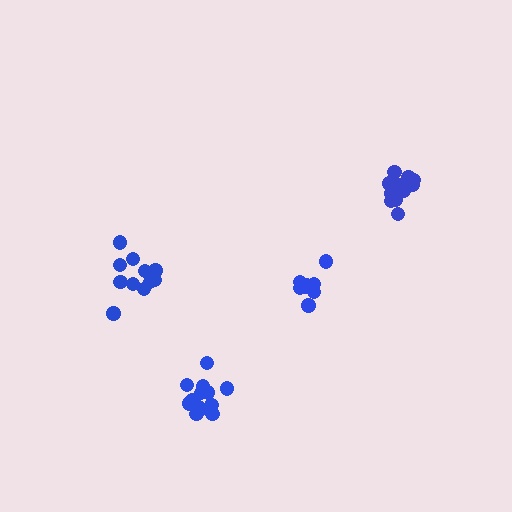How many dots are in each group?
Group 1: 11 dots, Group 2: 14 dots, Group 3: 9 dots, Group 4: 15 dots (49 total).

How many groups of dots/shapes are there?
There are 4 groups.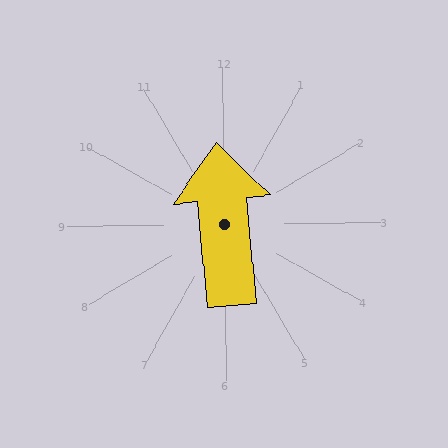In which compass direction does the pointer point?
North.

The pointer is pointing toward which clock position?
Roughly 12 o'clock.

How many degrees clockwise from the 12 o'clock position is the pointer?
Approximately 355 degrees.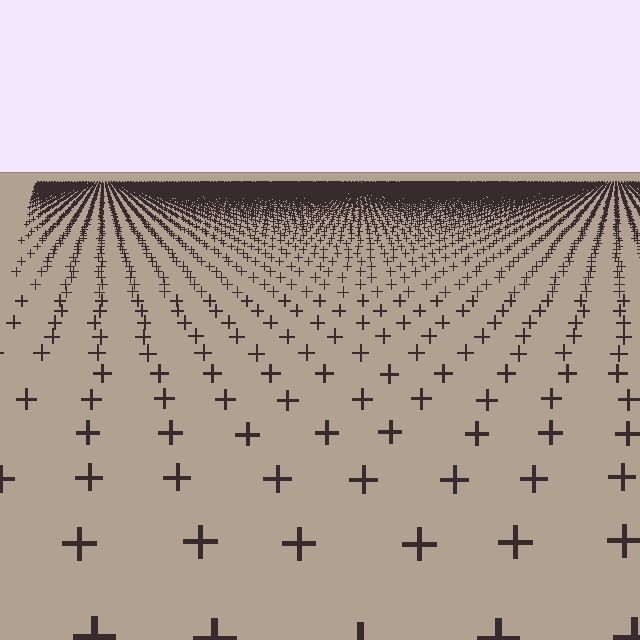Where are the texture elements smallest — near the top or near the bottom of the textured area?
Near the top.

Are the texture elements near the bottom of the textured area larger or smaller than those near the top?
Larger. Near the bottom, elements are closer to the viewer and appear at a bigger on-screen size.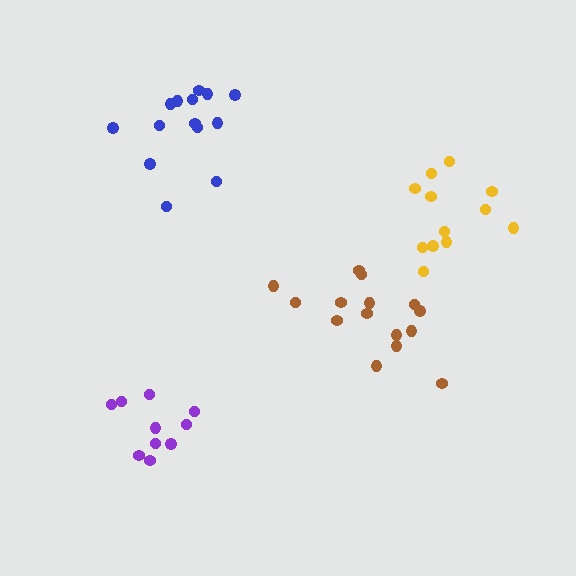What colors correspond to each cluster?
The clusters are colored: blue, purple, brown, yellow.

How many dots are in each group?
Group 1: 14 dots, Group 2: 10 dots, Group 3: 15 dots, Group 4: 12 dots (51 total).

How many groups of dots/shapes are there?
There are 4 groups.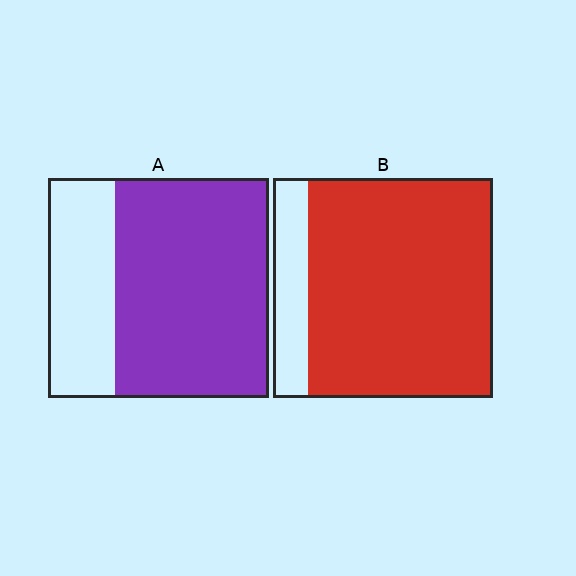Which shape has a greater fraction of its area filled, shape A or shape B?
Shape B.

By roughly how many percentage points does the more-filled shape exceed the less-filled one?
By roughly 15 percentage points (B over A).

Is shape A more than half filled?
Yes.